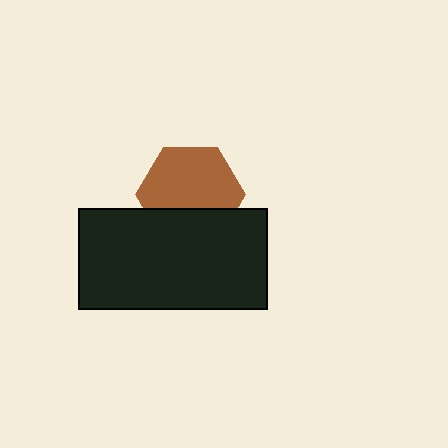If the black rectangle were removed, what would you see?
You would see the complete brown hexagon.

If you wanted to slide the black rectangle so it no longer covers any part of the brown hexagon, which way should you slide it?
Slide it down — that is the most direct way to separate the two shapes.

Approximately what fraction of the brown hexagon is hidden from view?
Roughly 34% of the brown hexagon is hidden behind the black rectangle.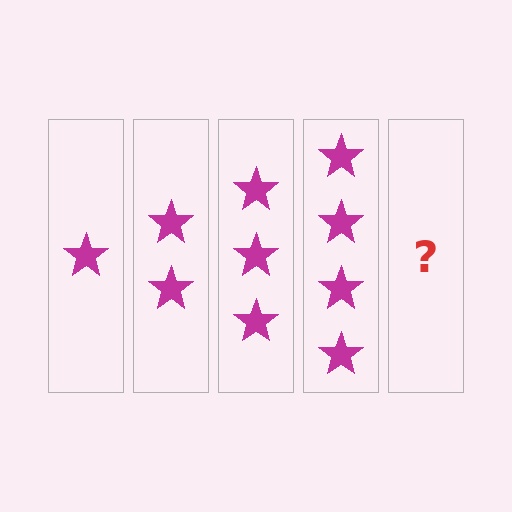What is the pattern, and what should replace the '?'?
The pattern is that each step adds one more star. The '?' should be 5 stars.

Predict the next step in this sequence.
The next step is 5 stars.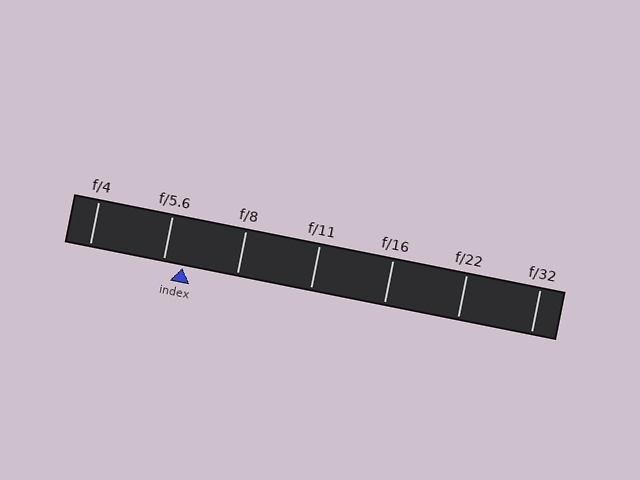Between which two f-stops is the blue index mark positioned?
The index mark is between f/5.6 and f/8.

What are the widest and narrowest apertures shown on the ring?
The widest aperture shown is f/4 and the narrowest is f/32.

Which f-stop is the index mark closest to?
The index mark is closest to f/5.6.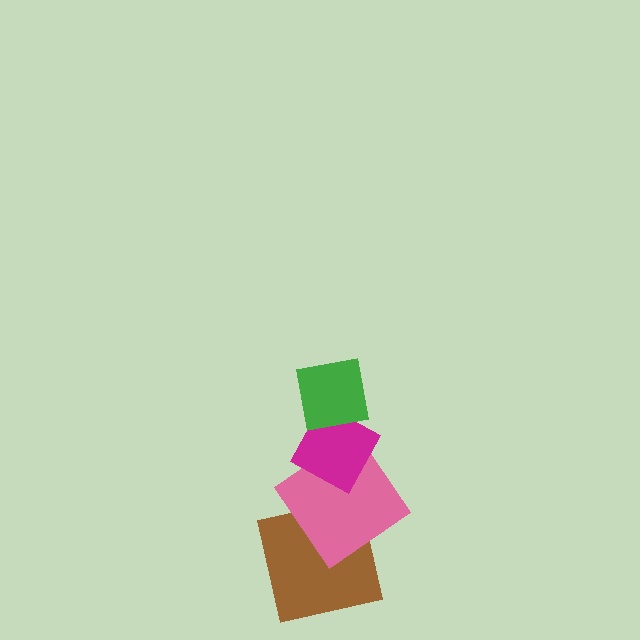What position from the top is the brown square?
The brown square is 4th from the top.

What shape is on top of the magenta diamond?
The green square is on top of the magenta diamond.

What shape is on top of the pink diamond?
The magenta diamond is on top of the pink diamond.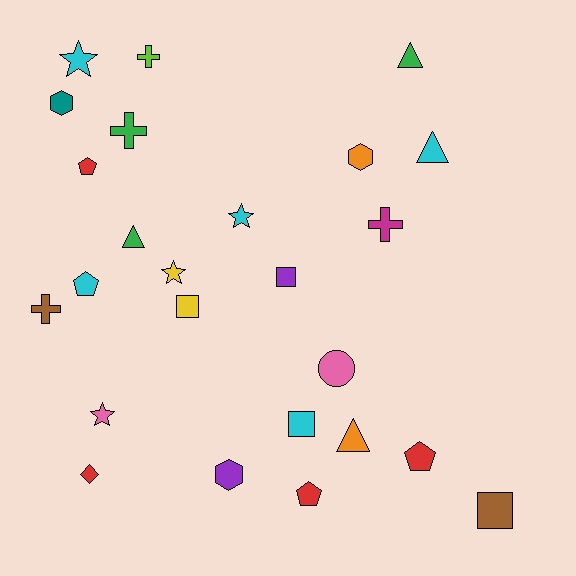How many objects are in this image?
There are 25 objects.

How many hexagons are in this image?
There are 3 hexagons.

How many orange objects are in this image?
There are 2 orange objects.